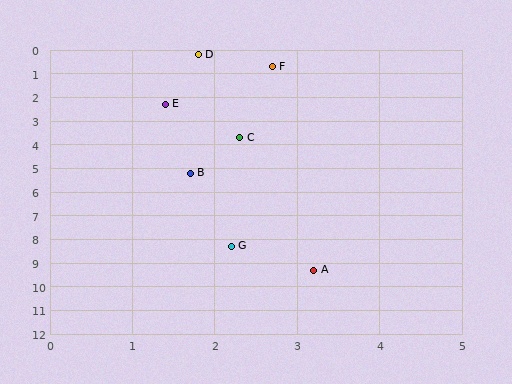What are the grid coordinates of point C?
Point C is at approximately (2.3, 3.7).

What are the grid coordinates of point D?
Point D is at approximately (1.8, 0.2).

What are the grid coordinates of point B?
Point B is at approximately (1.7, 5.2).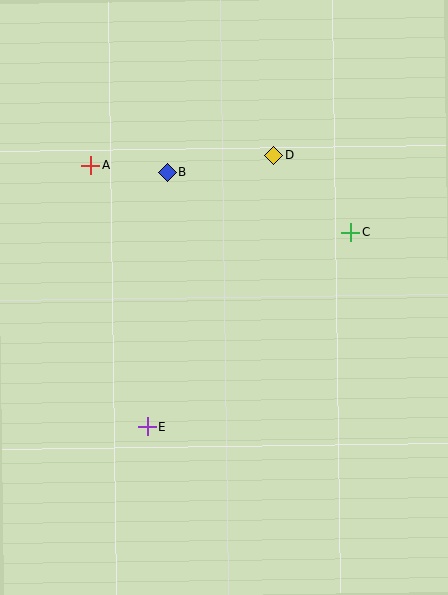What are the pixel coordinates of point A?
Point A is at (91, 165).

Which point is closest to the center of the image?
Point B at (168, 172) is closest to the center.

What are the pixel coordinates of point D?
Point D is at (274, 156).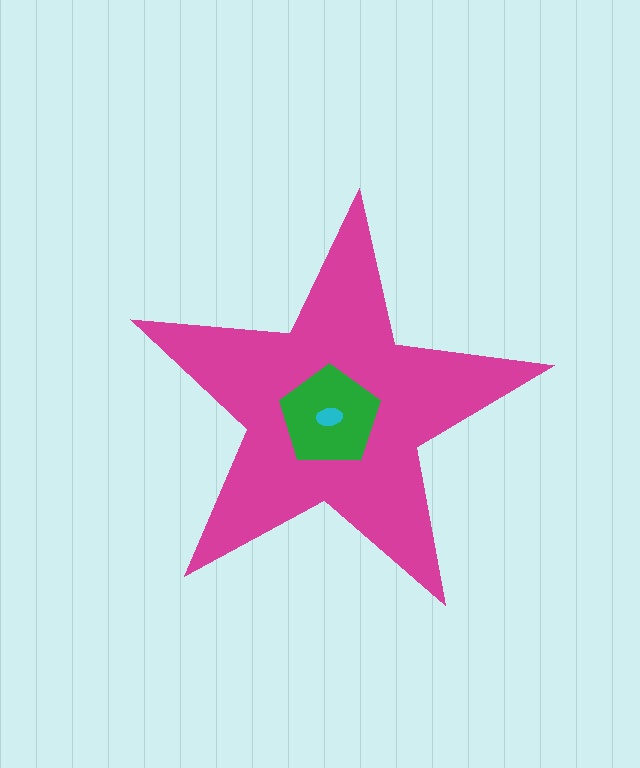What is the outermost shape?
The magenta star.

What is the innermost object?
The cyan ellipse.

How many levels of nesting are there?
3.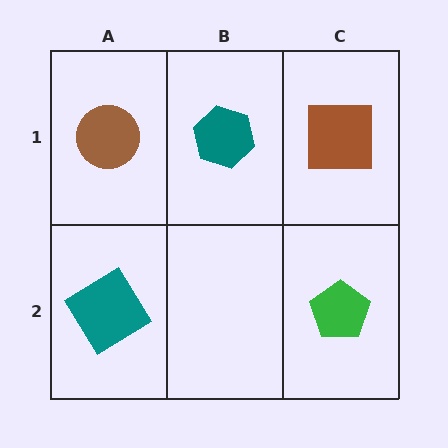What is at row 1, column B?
A teal hexagon.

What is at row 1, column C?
A brown square.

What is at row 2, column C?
A green pentagon.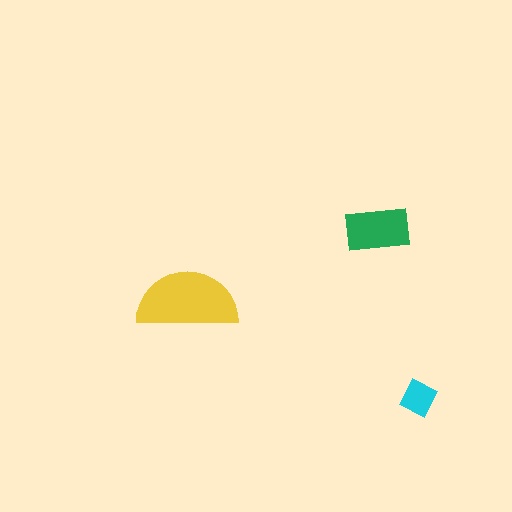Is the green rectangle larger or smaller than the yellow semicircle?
Smaller.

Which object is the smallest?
The cyan diamond.